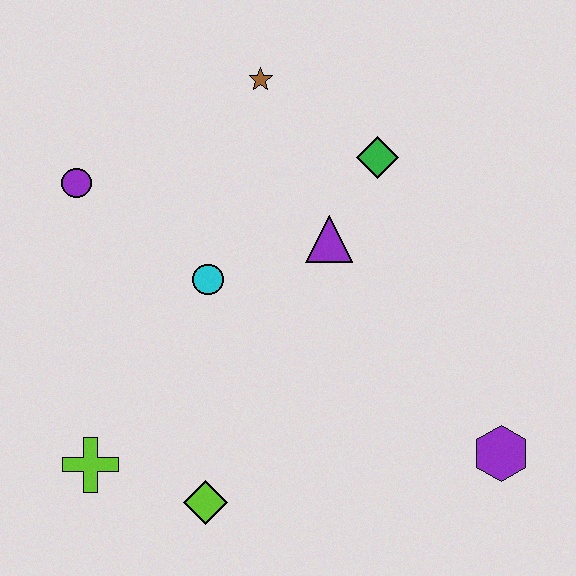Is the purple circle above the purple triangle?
Yes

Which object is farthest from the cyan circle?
The purple hexagon is farthest from the cyan circle.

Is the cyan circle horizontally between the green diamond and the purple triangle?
No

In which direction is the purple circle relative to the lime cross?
The purple circle is above the lime cross.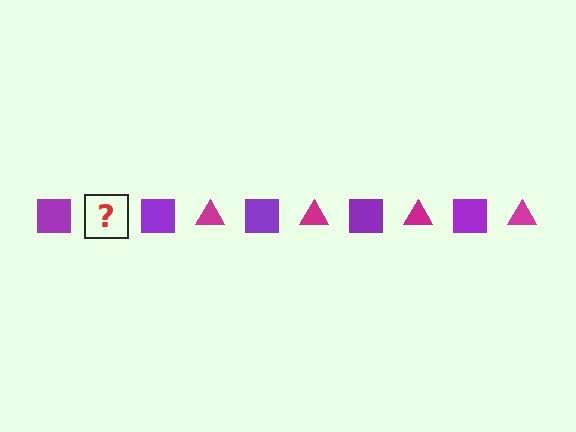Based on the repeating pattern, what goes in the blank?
The blank should be a magenta triangle.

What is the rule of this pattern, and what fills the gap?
The rule is that the pattern alternates between purple square and magenta triangle. The gap should be filled with a magenta triangle.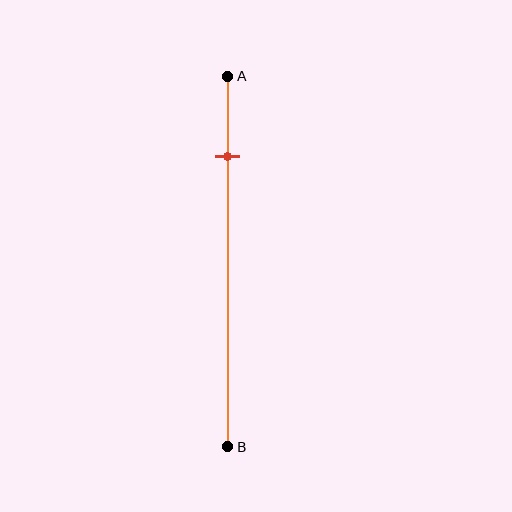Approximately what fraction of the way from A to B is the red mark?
The red mark is approximately 20% of the way from A to B.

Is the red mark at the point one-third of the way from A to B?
No, the mark is at about 20% from A, not at the 33% one-third point.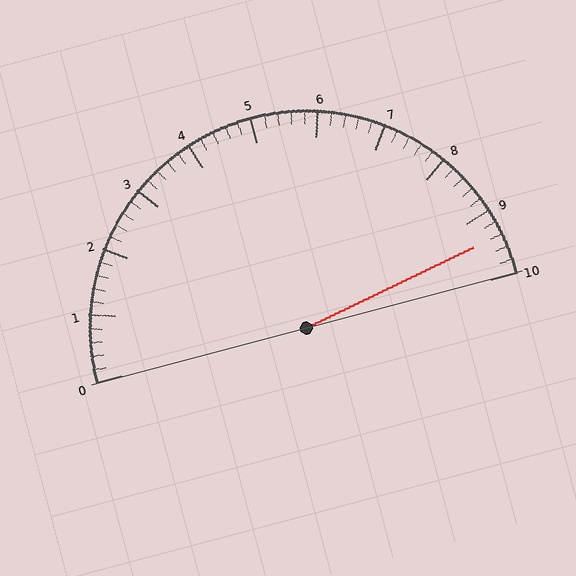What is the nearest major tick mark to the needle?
The nearest major tick mark is 9.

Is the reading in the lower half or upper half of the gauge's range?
The reading is in the upper half of the range (0 to 10).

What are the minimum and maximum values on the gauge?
The gauge ranges from 0 to 10.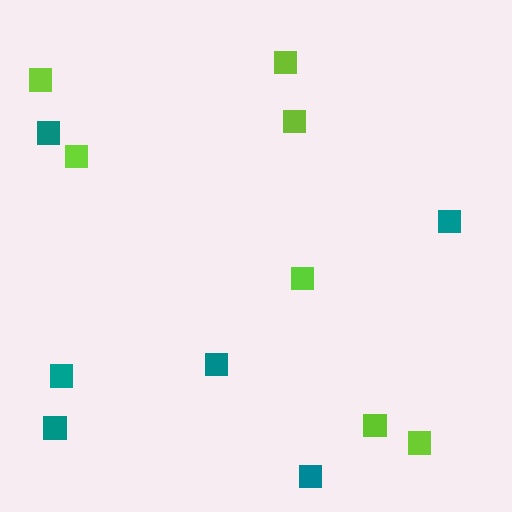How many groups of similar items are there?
There are 2 groups: one group of teal squares (6) and one group of lime squares (7).